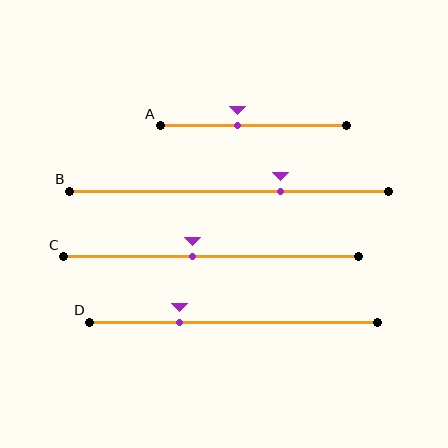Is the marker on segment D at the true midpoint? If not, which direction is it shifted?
No, the marker on segment D is shifted to the left by about 19% of the segment length.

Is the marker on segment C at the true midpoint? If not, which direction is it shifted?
No, the marker on segment C is shifted to the left by about 6% of the segment length.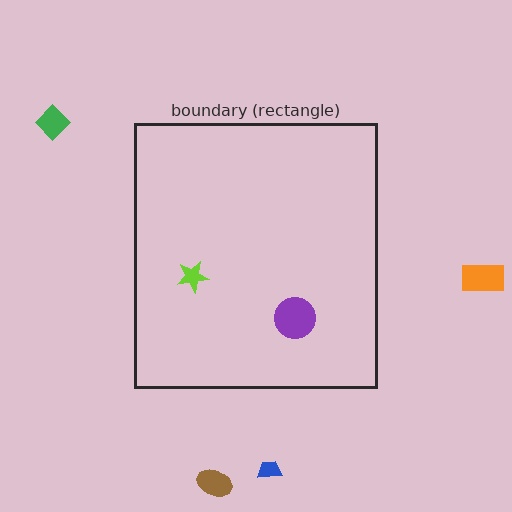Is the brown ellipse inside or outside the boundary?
Outside.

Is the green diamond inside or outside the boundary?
Outside.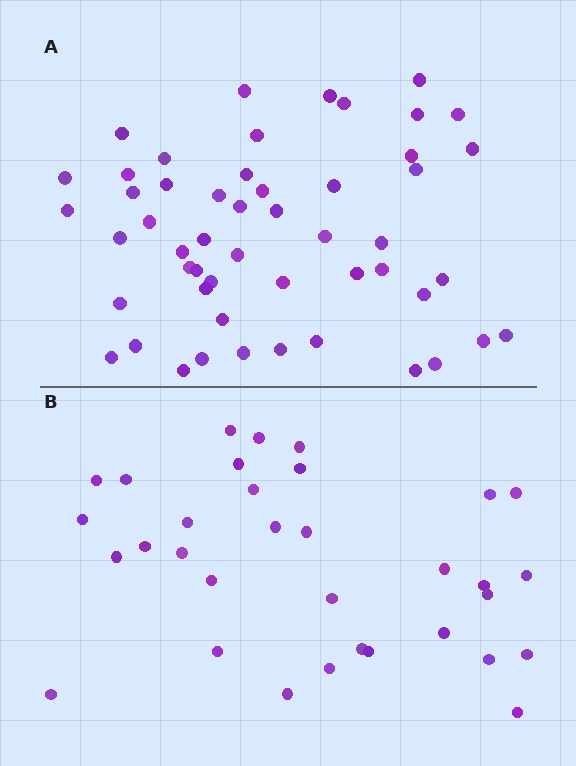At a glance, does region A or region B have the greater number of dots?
Region A (the top region) has more dots.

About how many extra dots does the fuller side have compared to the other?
Region A has approximately 20 more dots than region B.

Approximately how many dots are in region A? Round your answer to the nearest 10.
About 50 dots. (The exact count is 52, which rounds to 50.)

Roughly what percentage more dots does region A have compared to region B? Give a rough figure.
About 60% more.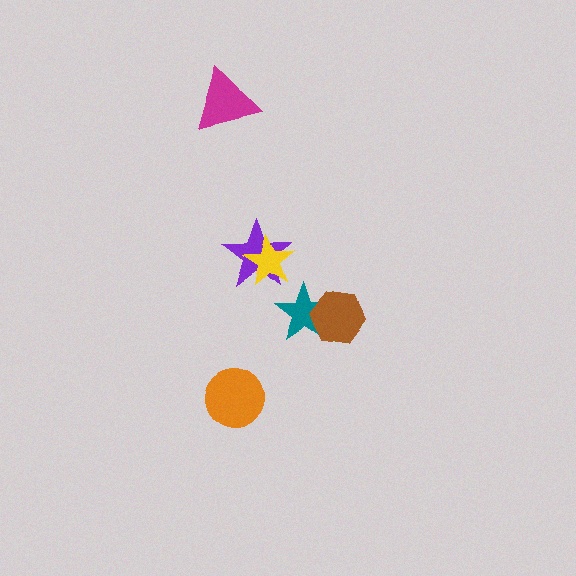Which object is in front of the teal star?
The brown hexagon is in front of the teal star.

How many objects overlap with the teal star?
1 object overlaps with the teal star.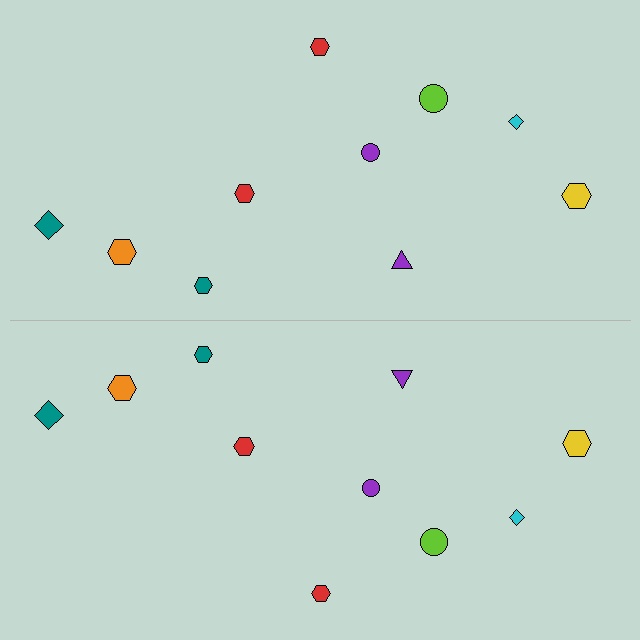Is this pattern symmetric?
Yes, this pattern has bilateral (reflection) symmetry.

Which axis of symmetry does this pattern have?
The pattern has a horizontal axis of symmetry running through the center of the image.